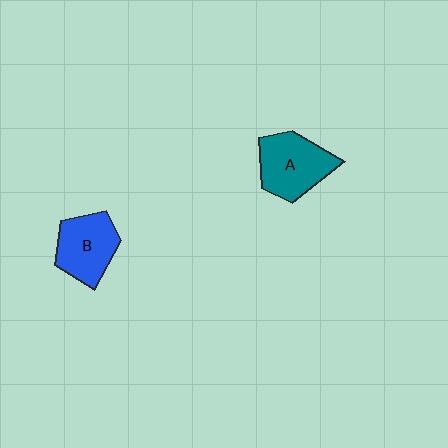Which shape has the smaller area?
Shape B (blue).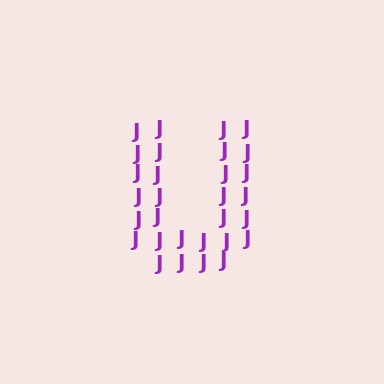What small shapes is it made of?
It is made of small letter J's.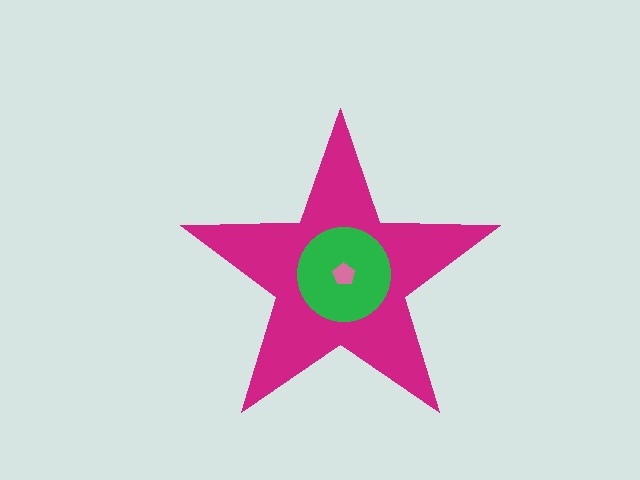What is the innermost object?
The pink pentagon.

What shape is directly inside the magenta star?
The green circle.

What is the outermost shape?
The magenta star.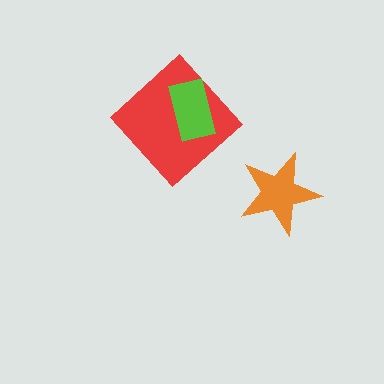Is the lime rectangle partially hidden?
No, no other shape covers it.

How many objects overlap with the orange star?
0 objects overlap with the orange star.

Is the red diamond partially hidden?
Yes, it is partially covered by another shape.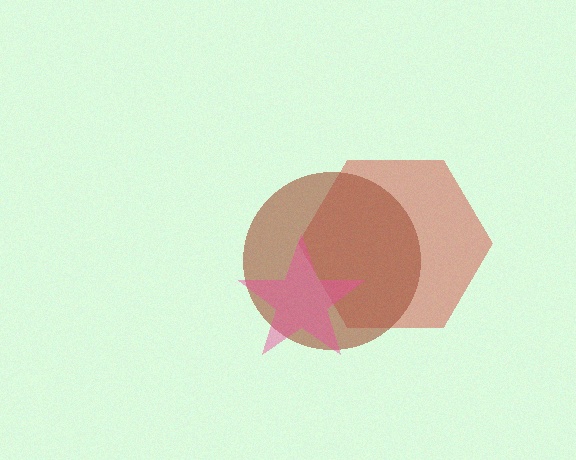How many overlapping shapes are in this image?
There are 3 overlapping shapes in the image.